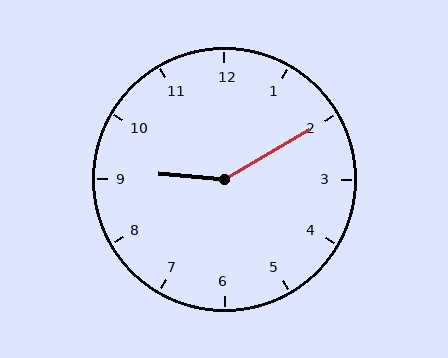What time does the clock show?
9:10.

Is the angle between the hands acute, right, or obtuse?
It is obtuse.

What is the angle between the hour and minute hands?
Approximately 145 degrees.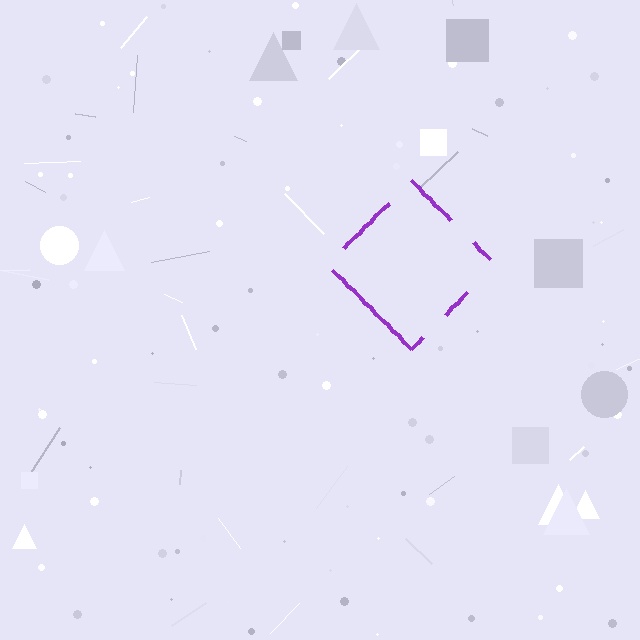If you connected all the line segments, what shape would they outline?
They would outline a diamond.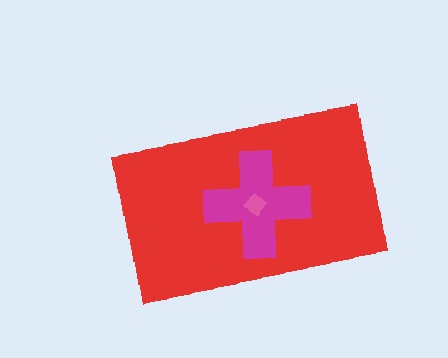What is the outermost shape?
The red rectangle.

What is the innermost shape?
The pink diamond.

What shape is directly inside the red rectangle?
The magenta cross.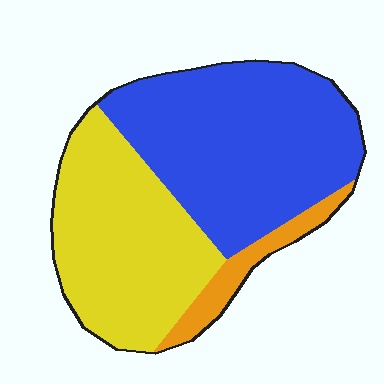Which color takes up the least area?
Orange, at roughly 10%.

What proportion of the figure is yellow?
Yellow takes up about two fifths (2/5) of the figure.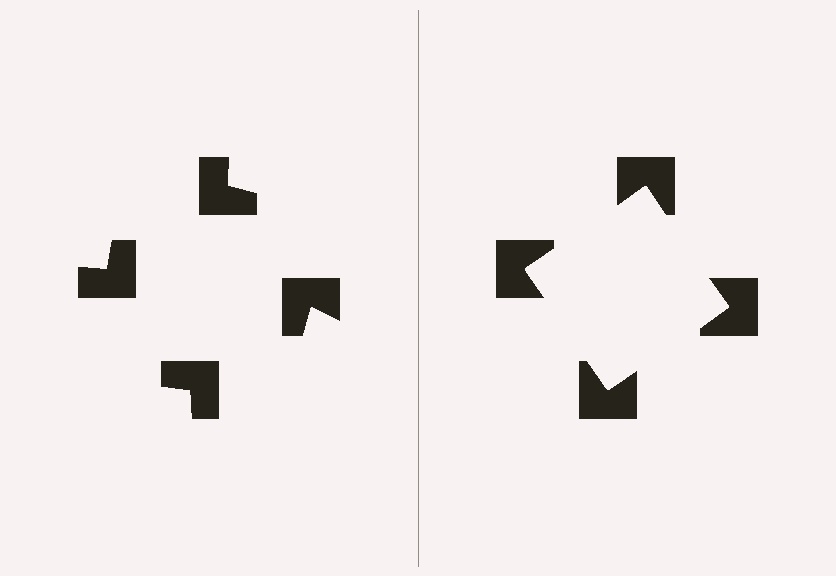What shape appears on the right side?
An illusory square.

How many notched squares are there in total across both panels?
8 — 4 on each side.